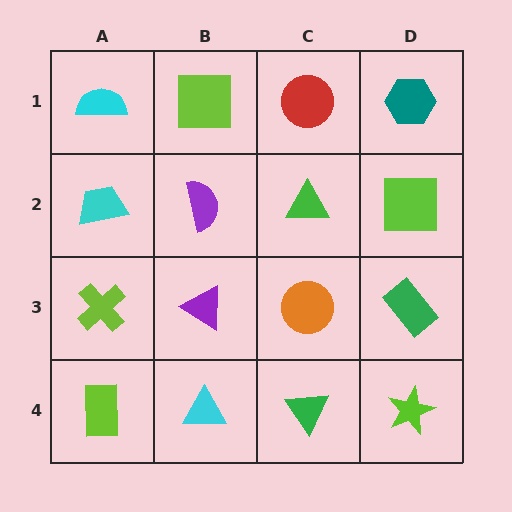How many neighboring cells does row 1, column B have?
3.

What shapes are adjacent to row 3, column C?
A green triangle (row 2, column C), a green triangle (row 4, column C), a purple triangle (row 3, column B), a green rectangle (row 3, column D).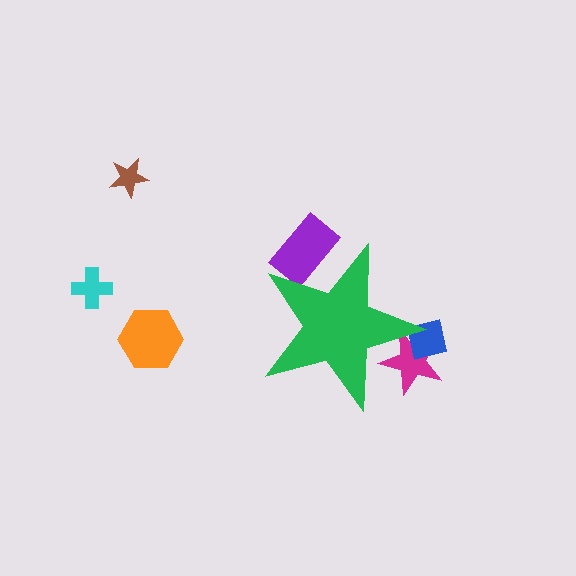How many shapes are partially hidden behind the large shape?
3 shapes are partially hidden.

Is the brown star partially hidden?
No, the brown star is fully visible.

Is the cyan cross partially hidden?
No, the cyan cross is fully visible.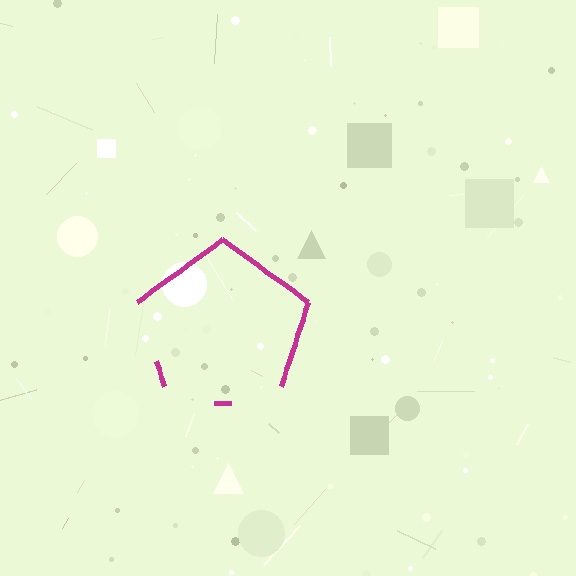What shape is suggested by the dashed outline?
The dashed outline suggests a pentagon.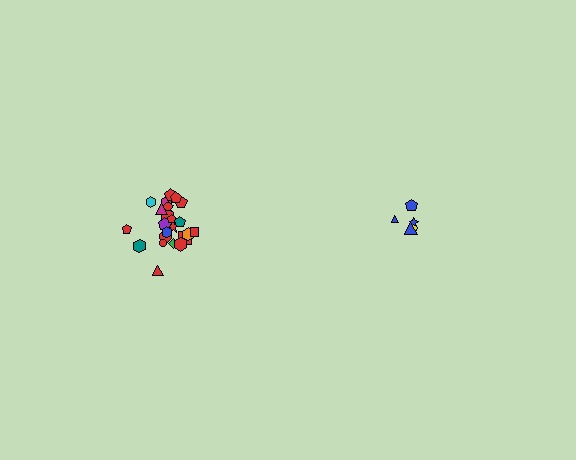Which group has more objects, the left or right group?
The left group.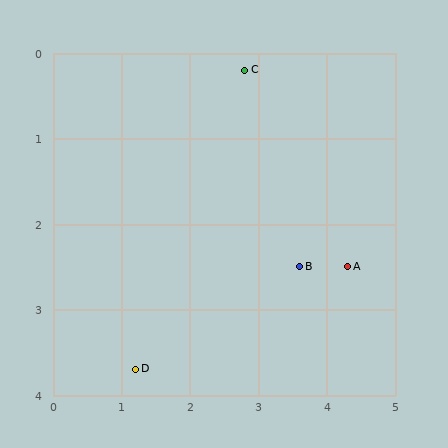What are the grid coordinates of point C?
Point C is at approximately (2.8, 0.2).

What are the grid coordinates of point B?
Point B is at approximately (3.6, 2.5).